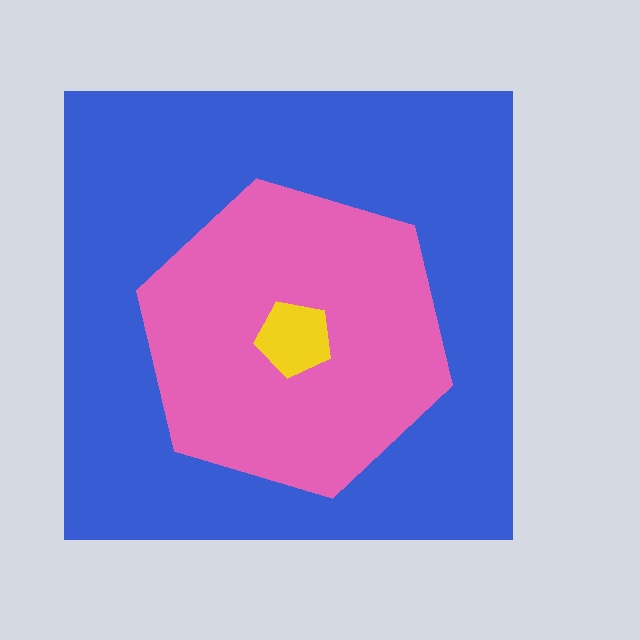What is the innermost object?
The yellow pentagon.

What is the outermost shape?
The blue square.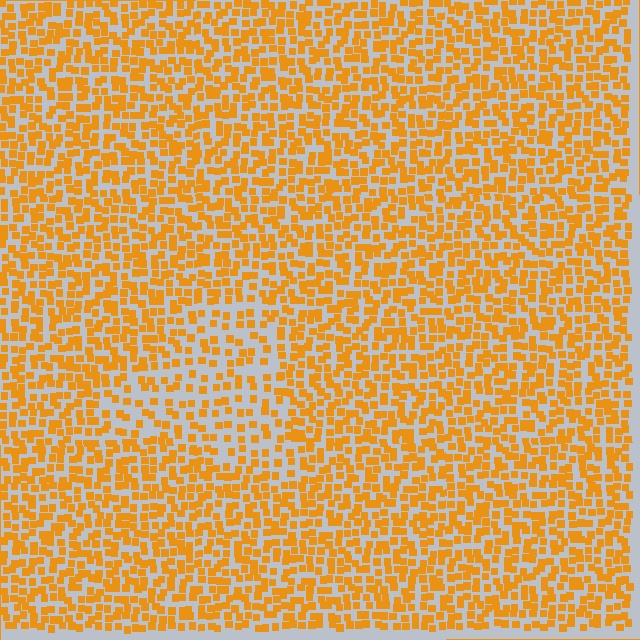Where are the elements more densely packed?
The elements are more densely packed outside the triangle boundary.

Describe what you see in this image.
The image contains small orange elements arranged at two different densities. A triangle-shaped region is visible where the elements are less densely packed than the surrounding area.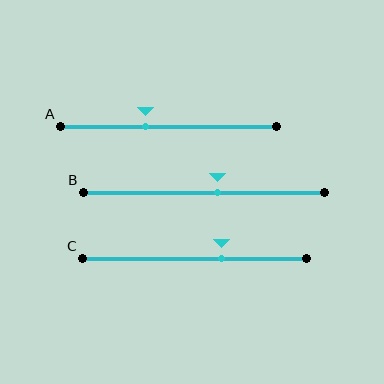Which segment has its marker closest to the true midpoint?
Segment B has its marker closest to the true midpoint.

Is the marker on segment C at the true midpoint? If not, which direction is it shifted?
No, the marker on segment C is shifted to the right by about 12% of the segment length.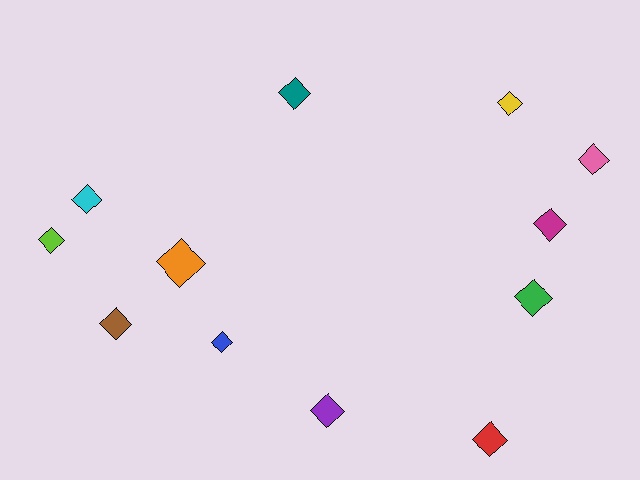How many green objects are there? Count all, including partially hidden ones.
There is 1 green object.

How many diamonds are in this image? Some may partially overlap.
There are 12 diamonds.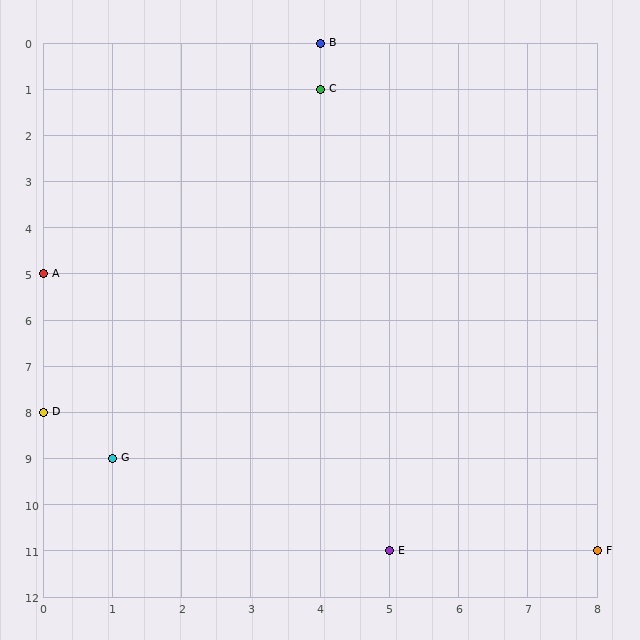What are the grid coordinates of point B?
Point B is at grid coordinates (4, 0).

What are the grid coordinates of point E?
Point E is at grid coordinates (5, 11).